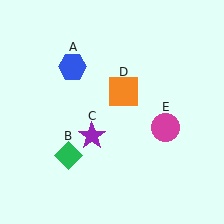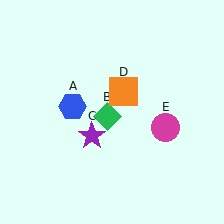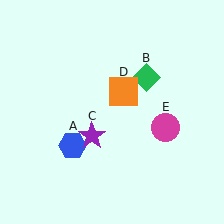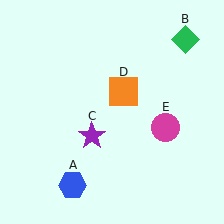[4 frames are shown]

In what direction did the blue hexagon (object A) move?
The blue hexagon (object A) moved down.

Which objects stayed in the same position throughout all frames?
Purple star (object C) and orange square (object D) and magenta circle (object E) remained stationary.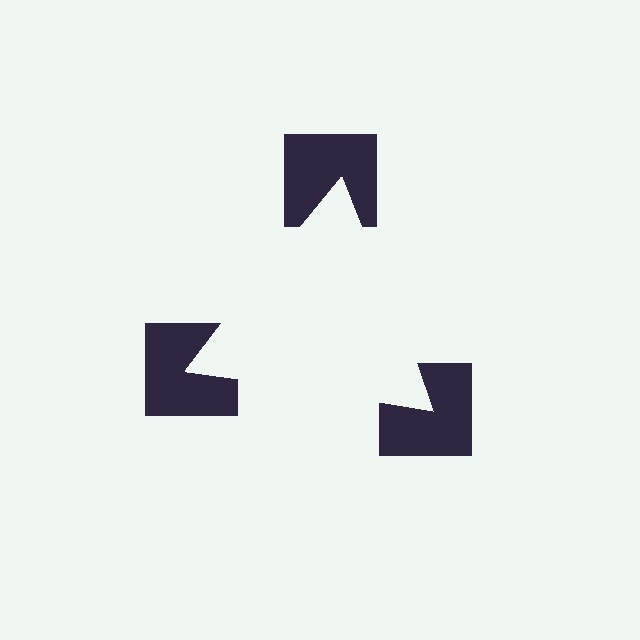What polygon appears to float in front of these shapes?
An illusory triangle — its edges are inferred from the aligned wedge cuts in the notched squares, not physically drawn.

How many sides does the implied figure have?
3 sides.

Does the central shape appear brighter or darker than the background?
It typically appears slightly brighter than the background, even though no actual brightness change is drawn.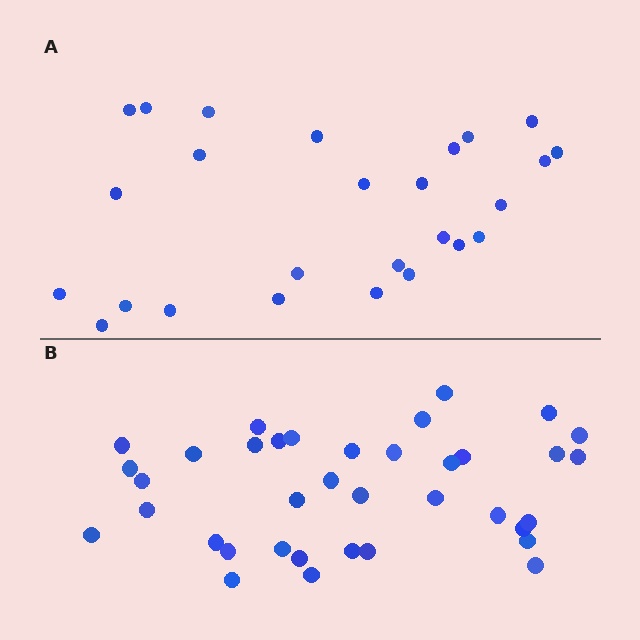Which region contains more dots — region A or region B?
Region B (the bottom region) has more dots.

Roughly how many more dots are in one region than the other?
Region B has roughly 12 or so more dots than region A.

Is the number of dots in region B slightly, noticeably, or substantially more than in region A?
Region B has noticeably more, but not dramatically so. The ratio is roughly 1.4 to 1.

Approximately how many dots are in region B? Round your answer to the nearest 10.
About 40 dots. (The exact count is 37, which rounds to 40.)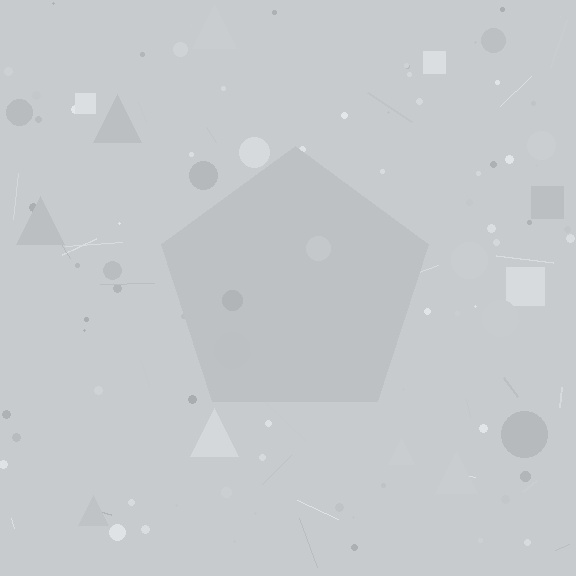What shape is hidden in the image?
A pentagon is hidden in the image.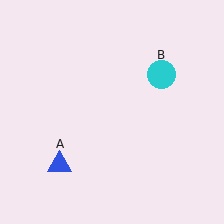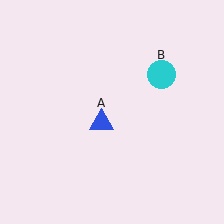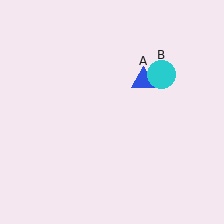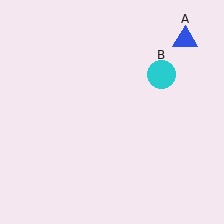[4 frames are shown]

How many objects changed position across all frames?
1 object changed position: blue triangle (object A).